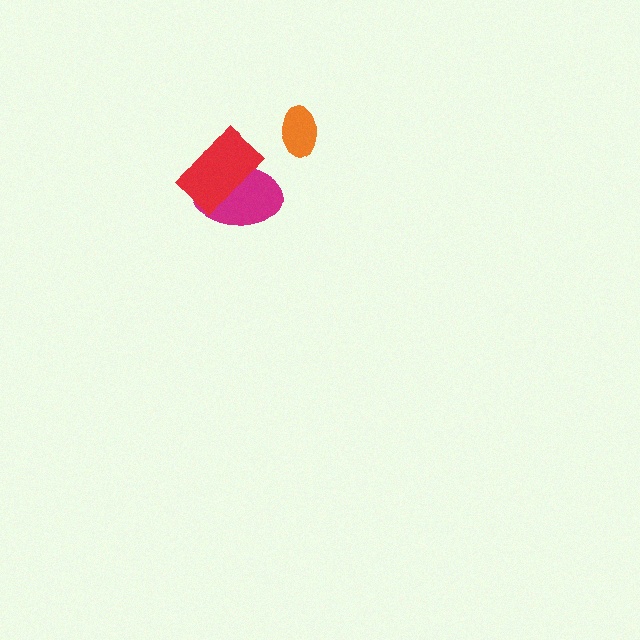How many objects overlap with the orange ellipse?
0 objects overlap with the orange ellipse.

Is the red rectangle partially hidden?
No, no other shape covers it.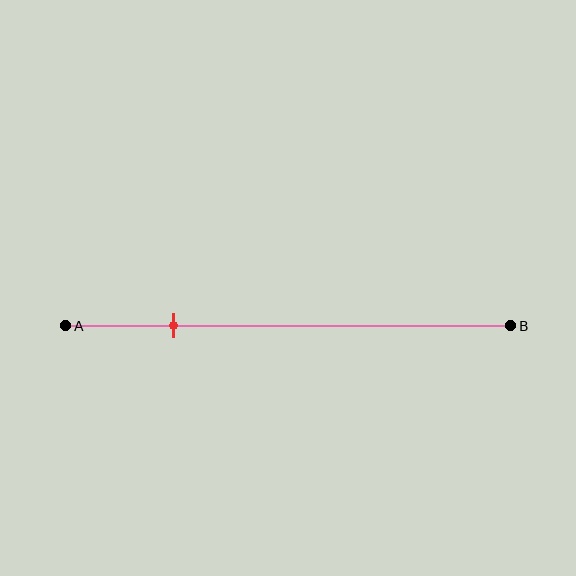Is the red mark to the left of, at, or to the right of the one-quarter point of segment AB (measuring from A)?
The red mark is approximately at the one-quarter point of segment AB.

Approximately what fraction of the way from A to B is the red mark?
The red mark is approximately 25% of the way from A to B.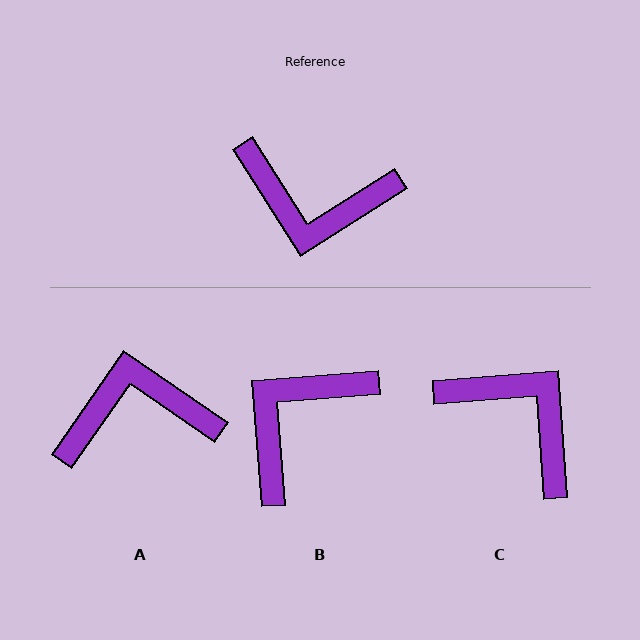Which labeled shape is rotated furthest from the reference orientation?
A, about 157 degrees away.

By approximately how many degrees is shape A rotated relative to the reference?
Approximately 157 degrees clockwise.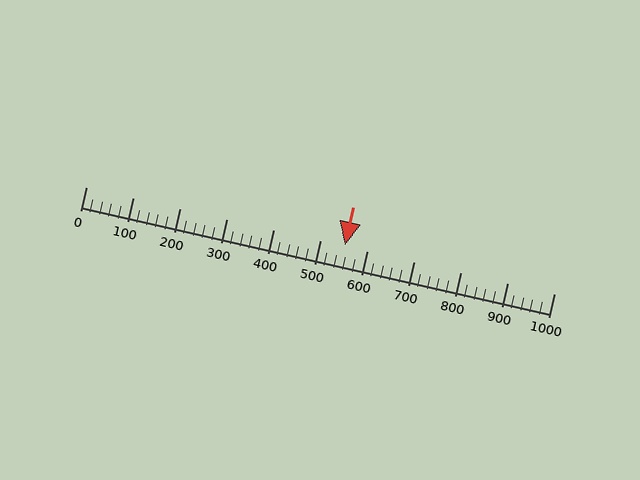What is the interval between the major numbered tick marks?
The major tick marks are spaced 100 units apart.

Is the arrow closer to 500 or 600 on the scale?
The arrow is closer to 600.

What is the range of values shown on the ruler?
The ruler shows values from 0 to 1000.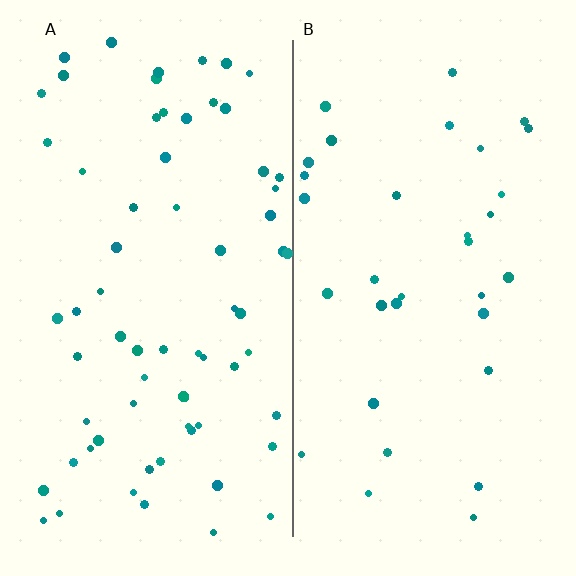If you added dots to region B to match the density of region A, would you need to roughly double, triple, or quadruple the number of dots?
Approximately double.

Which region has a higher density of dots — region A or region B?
A (the left).